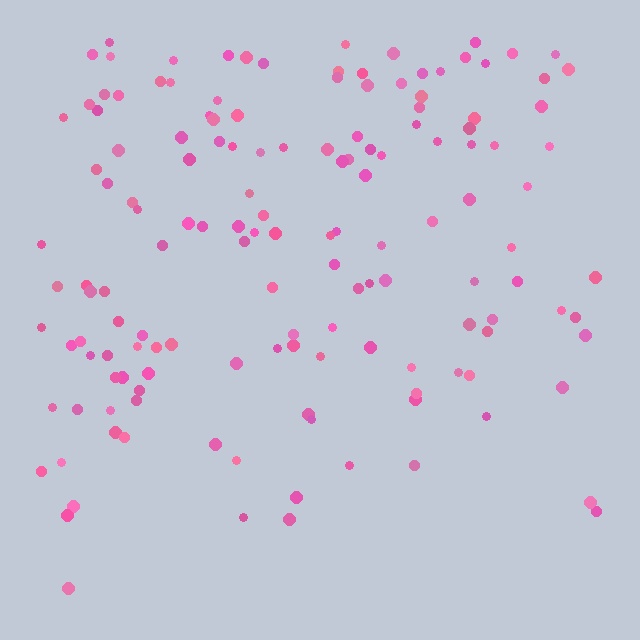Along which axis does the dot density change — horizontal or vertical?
Vertical.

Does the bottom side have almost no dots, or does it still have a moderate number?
Still a moderate number, just noticeably fewer than the top.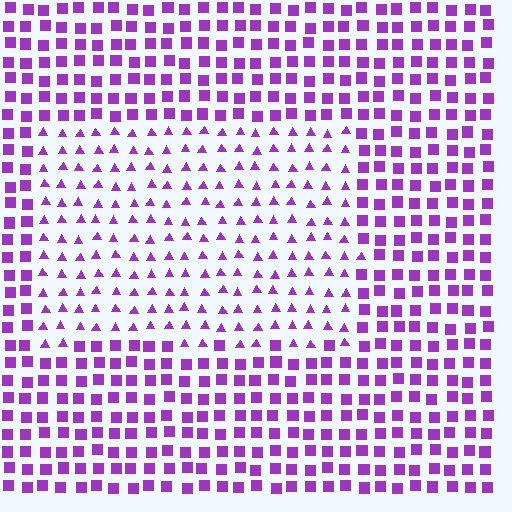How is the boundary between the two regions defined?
The boundary is defined by a change in element shape: triangles inside vs. squares outside. All elements share the same color and spacing.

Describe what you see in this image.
The image is filled with small purple elements arranged in a uniform grid. A rectangle-shaped region contains triangles, while the surrounding area contains squares. The boundary is defined purely by the change in element shape.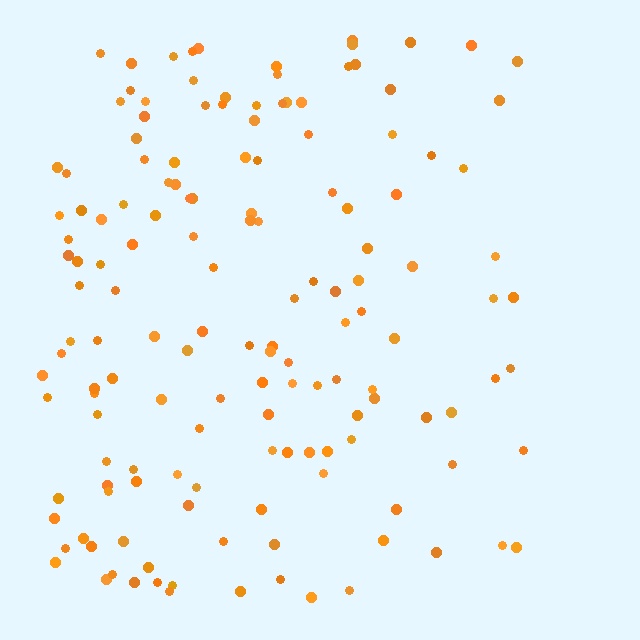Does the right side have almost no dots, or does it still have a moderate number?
Still a moderate number, just noticeably fewer than the left.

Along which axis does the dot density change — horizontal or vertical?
Horizontal.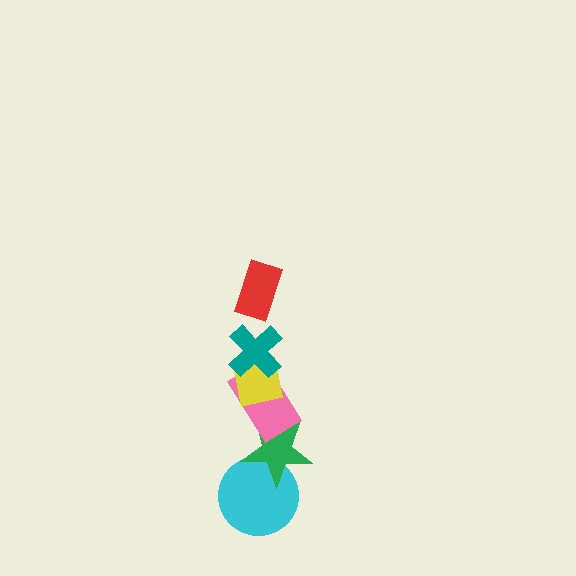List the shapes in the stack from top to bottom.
From top to bottom: the red rectangle, the teal cross, the yellow square, the pink rectangle, the green star, the cyan circle.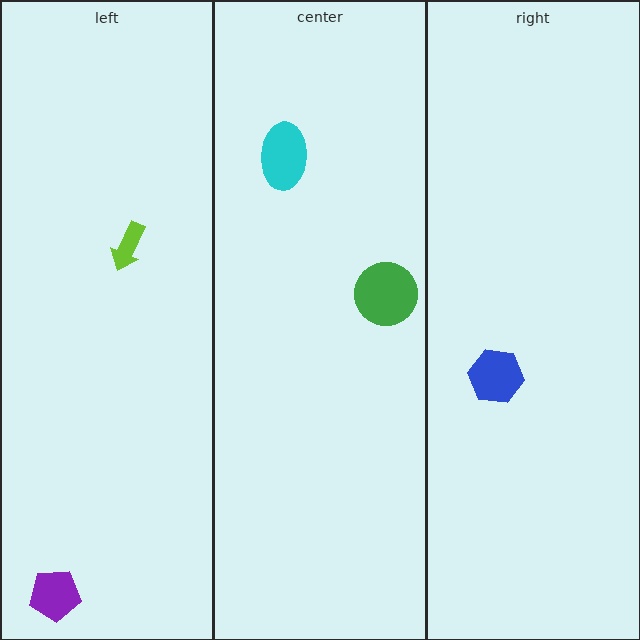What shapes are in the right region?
The blue hexagon.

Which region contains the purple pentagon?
The left region.